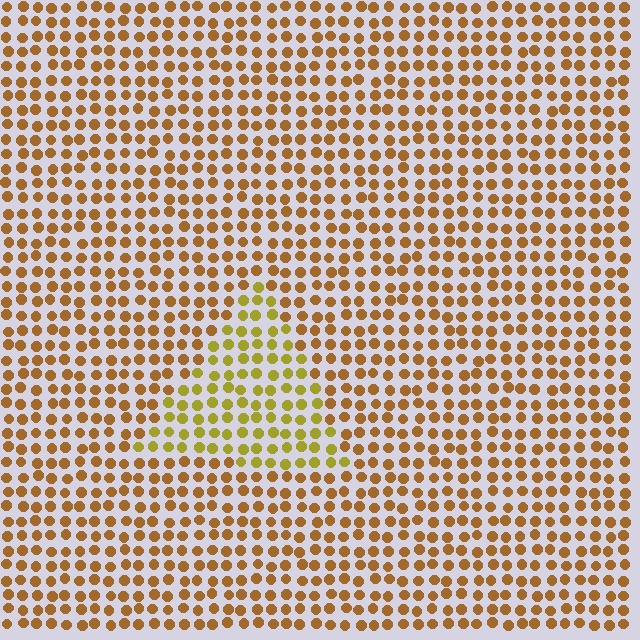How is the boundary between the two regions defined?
The boundary is defined purely by a slight shift in hue (about 29 degrees). Spacing, size, and orientation are identical on both sides.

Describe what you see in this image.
The image is filled with small brown elements in a uniform arrangement. A triangle-shaped region is visible where the elements are tinted to a slightly different hue, forming a subtle color boundary.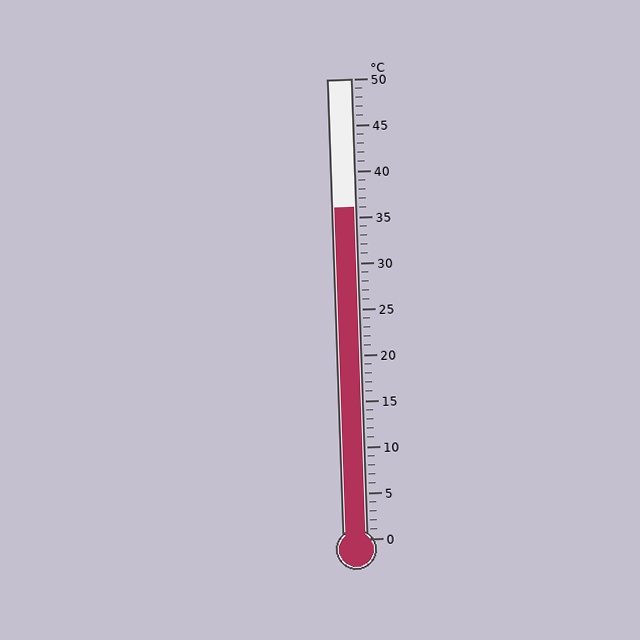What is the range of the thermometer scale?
The thermometer scale ranges from 0°C to 50°C.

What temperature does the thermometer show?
The thermometer shows approximately 36°C.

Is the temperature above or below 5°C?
The temperature is above 5°C.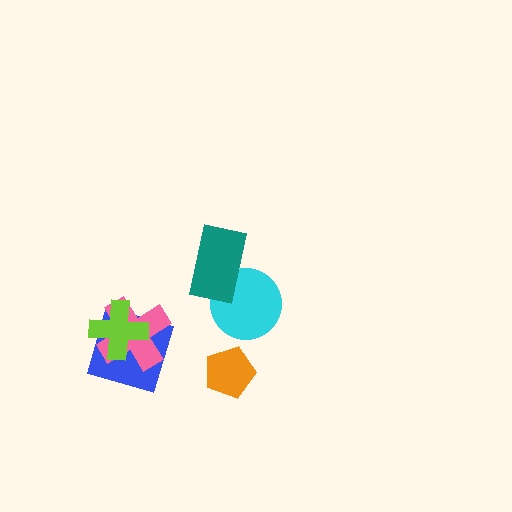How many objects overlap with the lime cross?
2 objects overlap with the lime cross.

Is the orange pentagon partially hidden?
No, no other shape covers it.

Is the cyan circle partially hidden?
Yes, it is partially covered by another shape.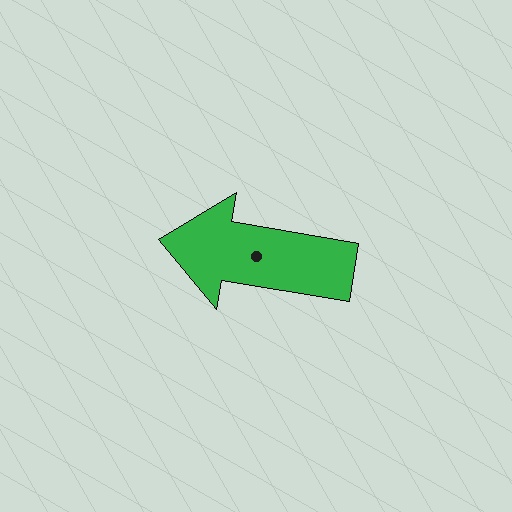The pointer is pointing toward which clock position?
Roughly 9 o'clock.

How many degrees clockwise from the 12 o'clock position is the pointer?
Approximately 280 degrees.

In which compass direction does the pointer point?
West.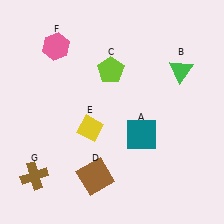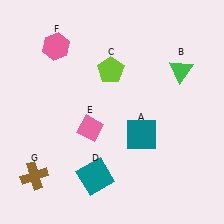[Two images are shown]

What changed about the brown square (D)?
In Image 1, D is brown. In Image 2, it changed to teal.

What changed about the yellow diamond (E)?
In Image 1, E is yellow. In Image 2, it changed to pink.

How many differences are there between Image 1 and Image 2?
There are 2 differences between the two images.